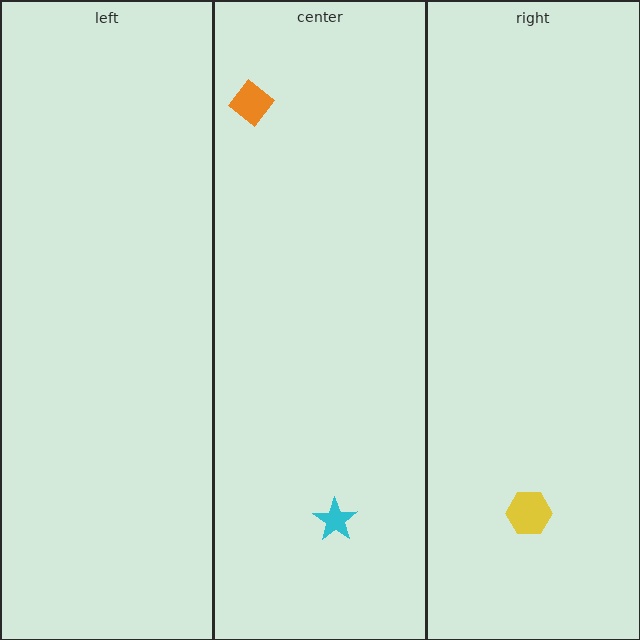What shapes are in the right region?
The yellow hexagon.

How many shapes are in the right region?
1.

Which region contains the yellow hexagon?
The right region.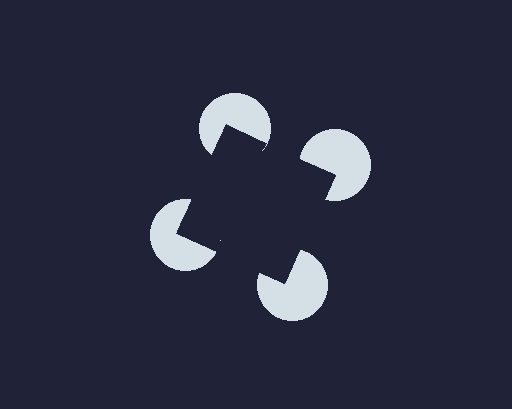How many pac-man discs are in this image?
There are 4 — one at each vertex of the illusory square.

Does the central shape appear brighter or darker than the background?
It typically appears slightly darker than the background, even though no actual brightness change is drawn.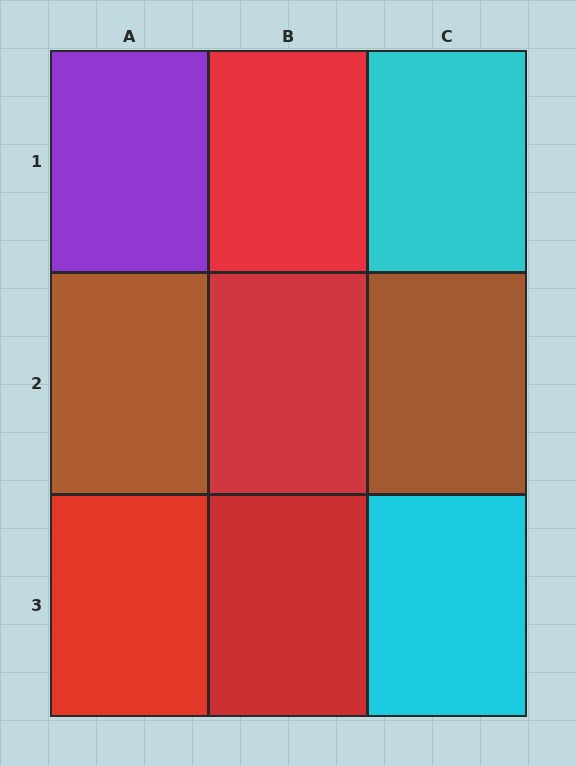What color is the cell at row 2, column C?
Brown.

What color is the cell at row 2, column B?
Red.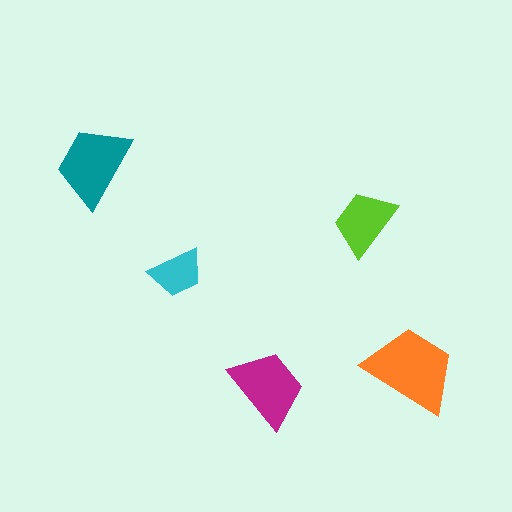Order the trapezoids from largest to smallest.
the orange one, the teal one, the magenta one, the lime one, the cyan one.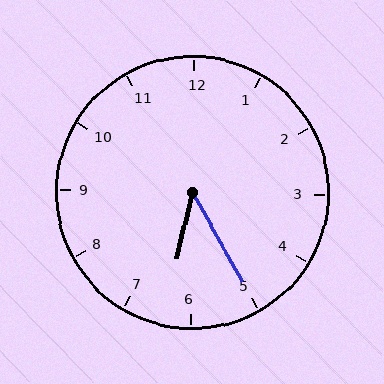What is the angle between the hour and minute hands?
Approximately 42 degrees.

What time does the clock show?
6:25.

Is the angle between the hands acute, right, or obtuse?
It is acute.